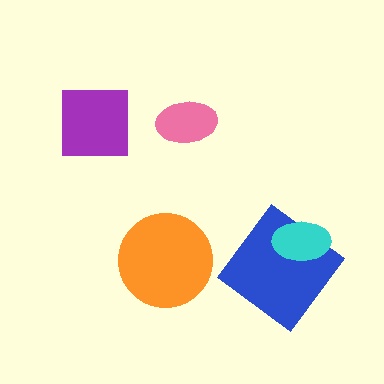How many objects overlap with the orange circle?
0 objects overlap with the orange circle.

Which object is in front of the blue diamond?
The cyan ellipse is in front of the blue diamond.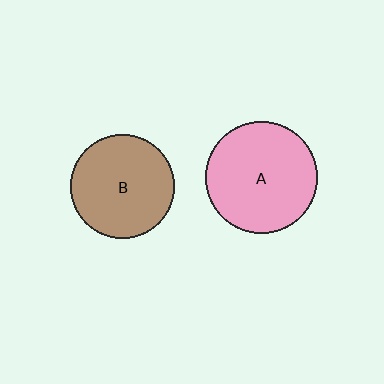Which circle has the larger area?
Circle A (pink).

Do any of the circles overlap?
No, none of the circles overlap.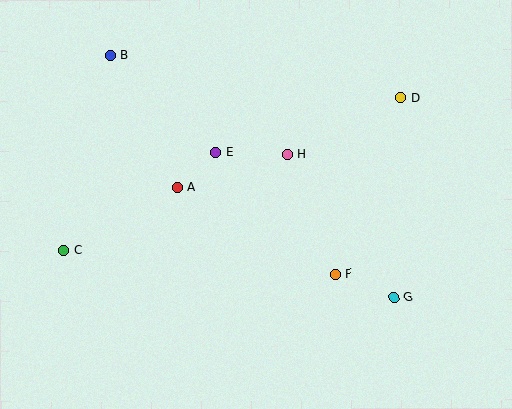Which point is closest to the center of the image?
Point H at (287, 154) is closest to the center.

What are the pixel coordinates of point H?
Point H is at (287, 154).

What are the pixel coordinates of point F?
Point F is at (336, 274).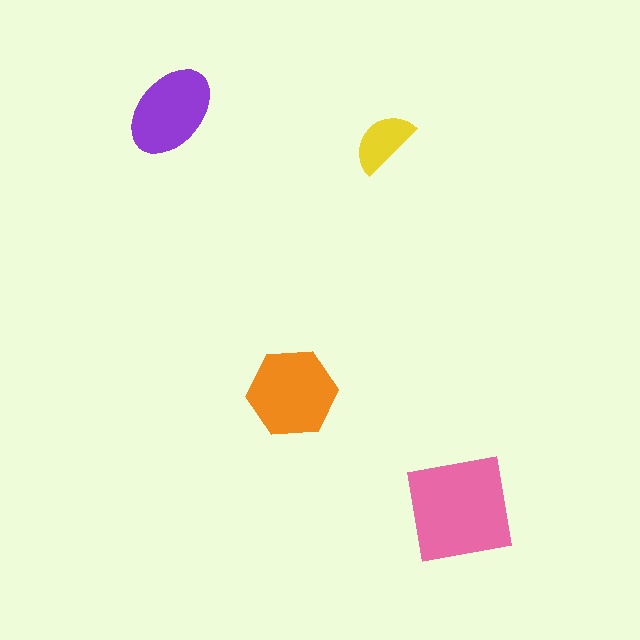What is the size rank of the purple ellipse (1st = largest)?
3rd.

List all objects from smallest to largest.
The yellow semicircle, the purple ellipse, the orange hexagon, the pink square.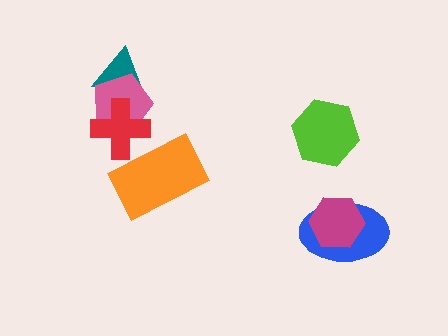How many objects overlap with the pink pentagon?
2 objects overlap with the pink pentagon.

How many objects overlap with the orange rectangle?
1 object overlaps with the orange rectangle.